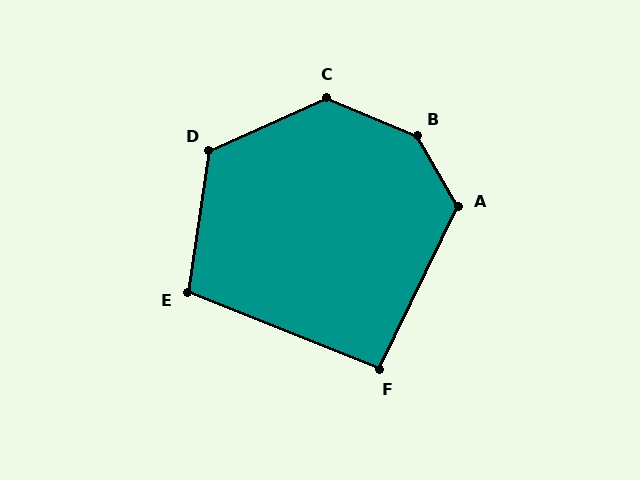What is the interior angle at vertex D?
Approximately 123 degrees (obtuse).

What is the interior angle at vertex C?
Approximately 133 degrees (obtuse).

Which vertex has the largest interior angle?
B, at approximately 143 degrees.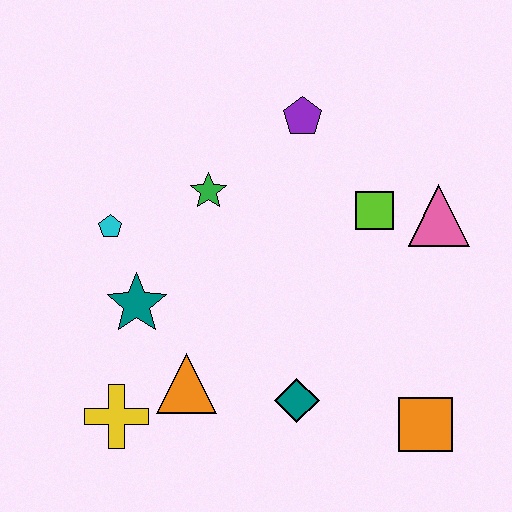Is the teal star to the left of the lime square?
Yes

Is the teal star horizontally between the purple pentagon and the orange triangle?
No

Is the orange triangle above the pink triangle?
No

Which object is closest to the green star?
The cyan pentagon is closest to the green star.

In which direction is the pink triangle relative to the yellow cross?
The pink triangle is to the right of the yellow cross.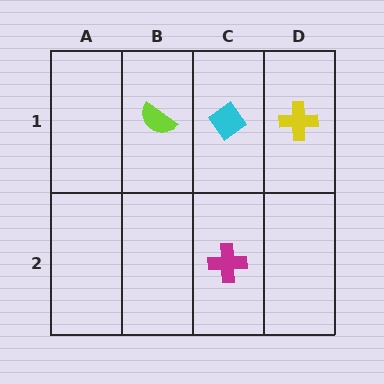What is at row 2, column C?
A magenta cross.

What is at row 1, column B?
A lime semicircle.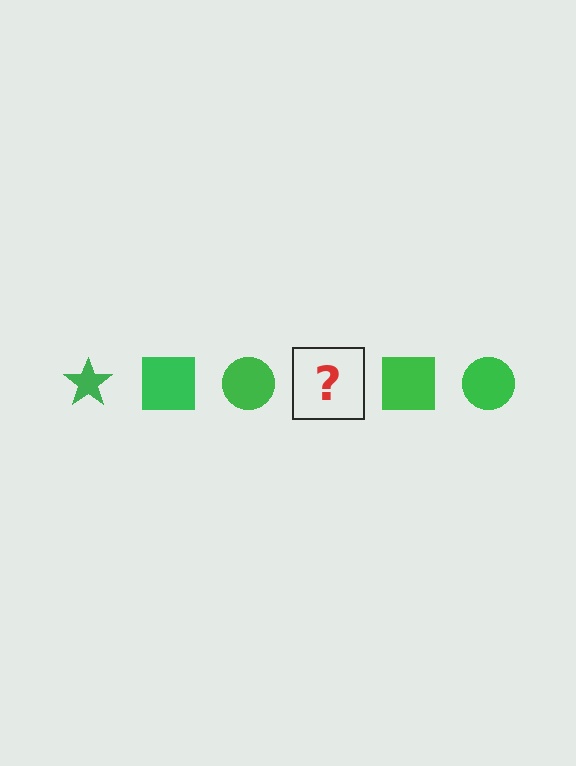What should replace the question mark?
The question mark should be replaced with a green star.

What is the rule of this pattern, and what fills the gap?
The rule is that the pattern cycles through star, square, circle shapes in green. The gap should be filled with a green star.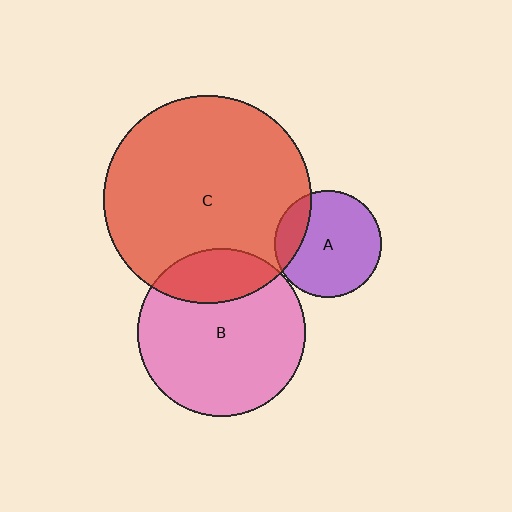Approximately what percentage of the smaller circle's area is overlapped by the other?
Approximately 20%.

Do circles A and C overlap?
Yes.